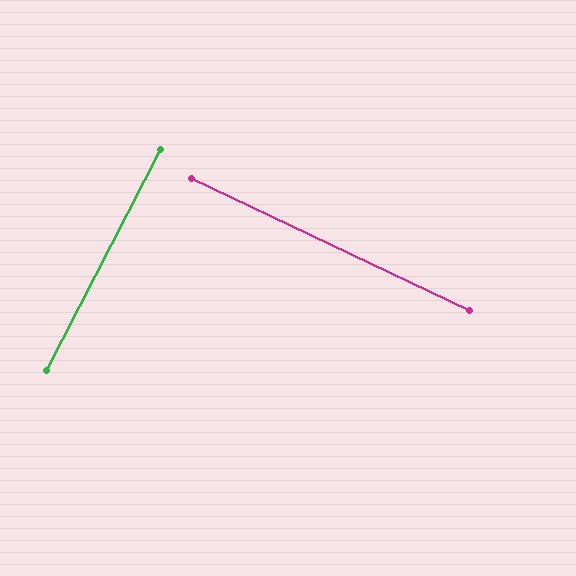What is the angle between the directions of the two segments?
Approximately 88 degrees.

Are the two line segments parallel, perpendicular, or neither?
Perpendicular — they meet at approximately 88°.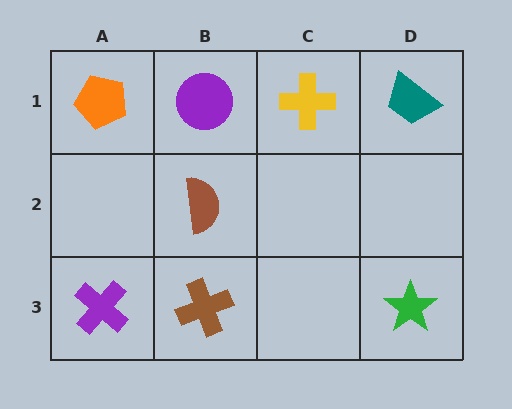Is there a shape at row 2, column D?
No, that cell is empty.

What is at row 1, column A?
An orange pentagon.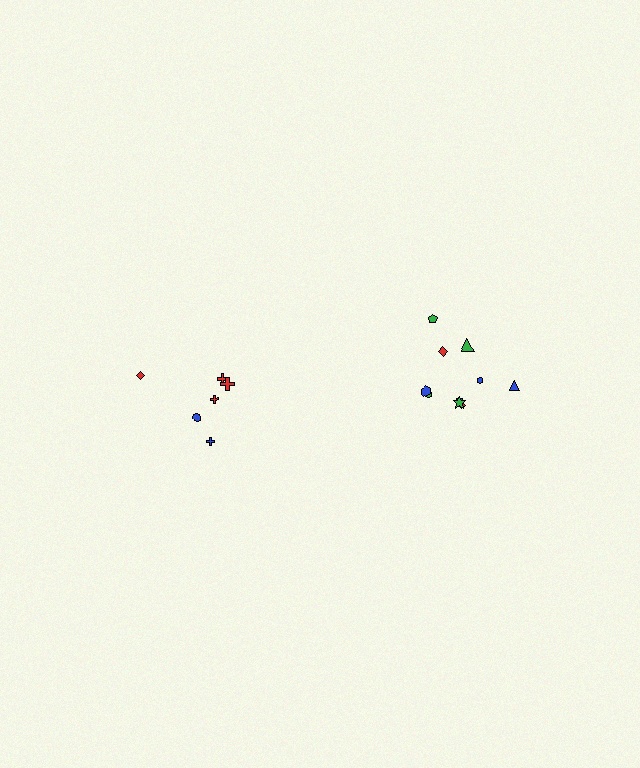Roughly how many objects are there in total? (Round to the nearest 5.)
Roughly 15 objects in total.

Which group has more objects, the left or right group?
The right group.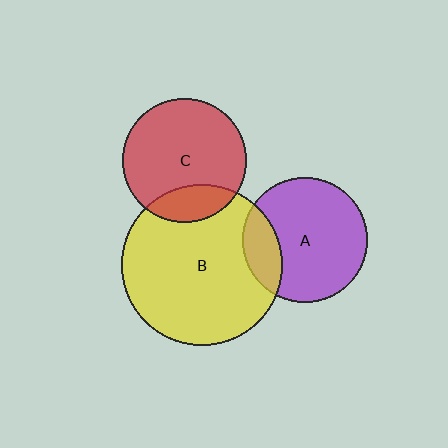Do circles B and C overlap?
Yes.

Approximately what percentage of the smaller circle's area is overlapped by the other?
Approximately 20%.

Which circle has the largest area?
Circle B (yellow).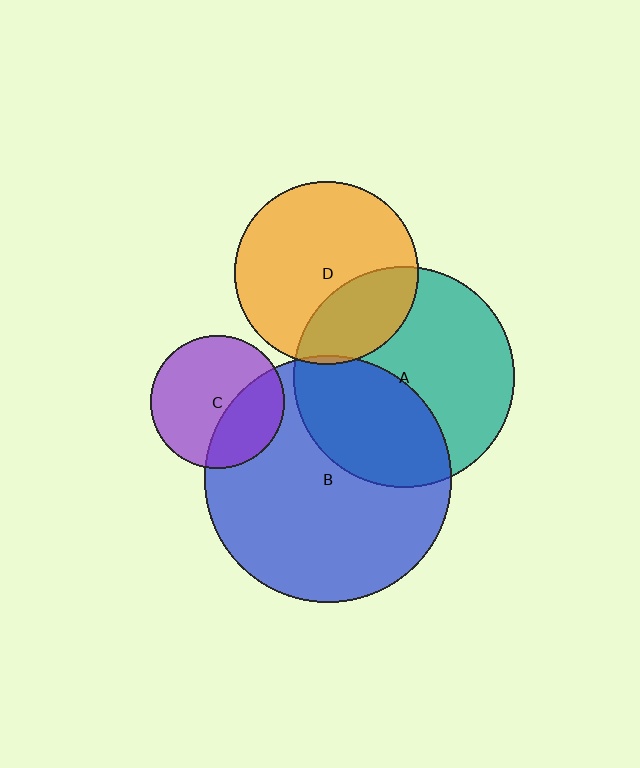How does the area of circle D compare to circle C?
Approximately 1.9 times.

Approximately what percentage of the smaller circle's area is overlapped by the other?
Approximately 5%.